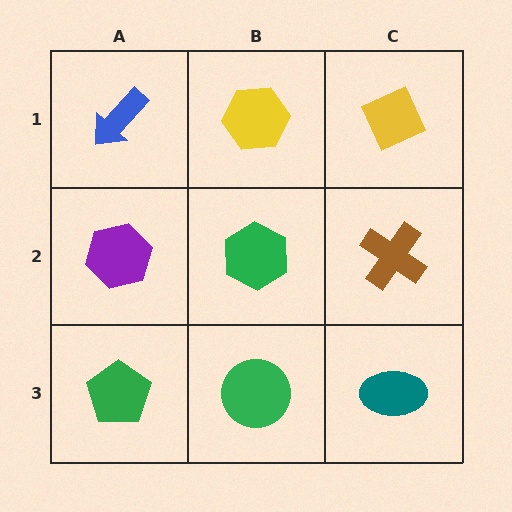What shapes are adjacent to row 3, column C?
A brown cross (row 2, column C), a green circle (row 3, column B).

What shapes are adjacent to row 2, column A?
A blue arrow (row 1, column A), a green pentagon (row 3, column A), a green hexagon (row 2, column B).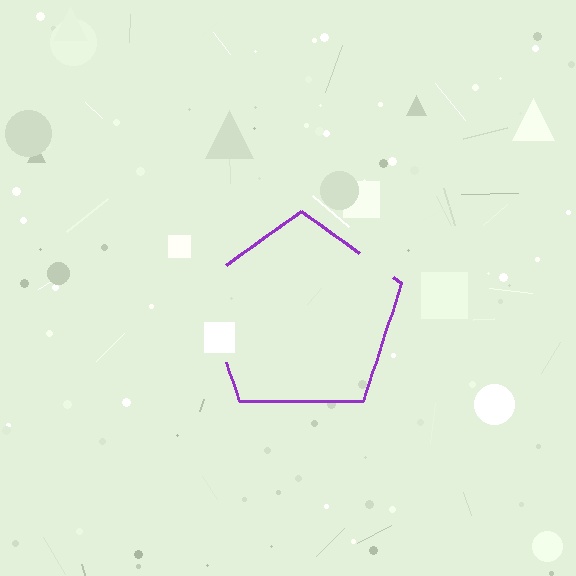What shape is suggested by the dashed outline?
The dashed outline suggests a pentagon.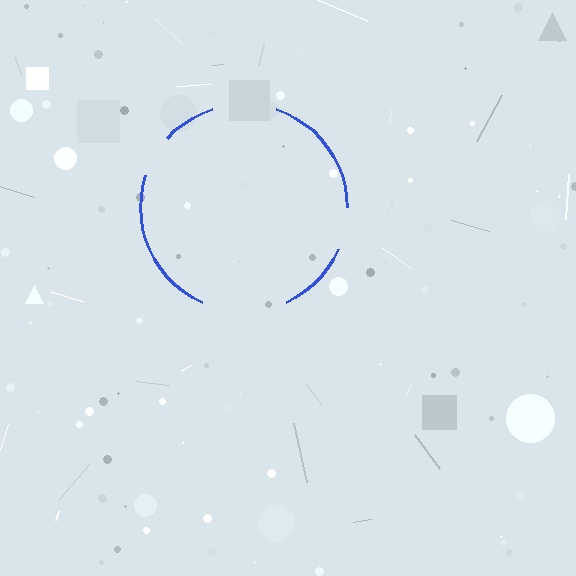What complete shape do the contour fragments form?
The contour fragments form a circle.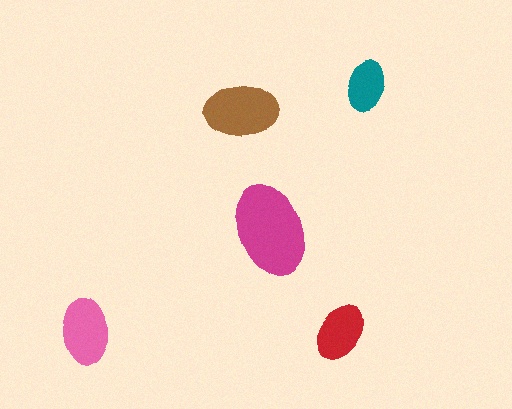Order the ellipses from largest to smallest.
the magenta one, the brown one, the pink one, the red one, the teal one.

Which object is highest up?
The teal ellipse is topmost.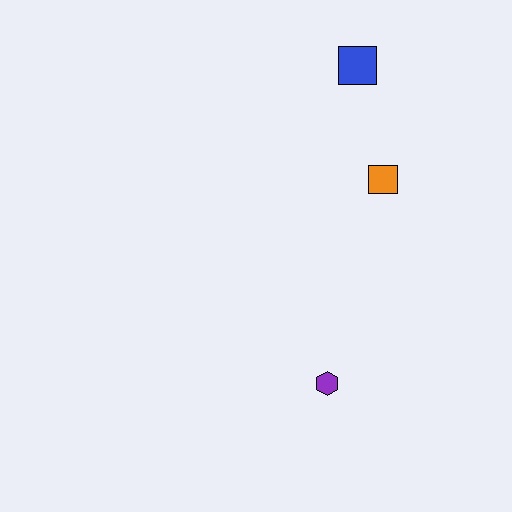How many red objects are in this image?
There are no red objects.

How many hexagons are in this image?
There is 1 hexagon.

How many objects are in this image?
There are 3 objects.